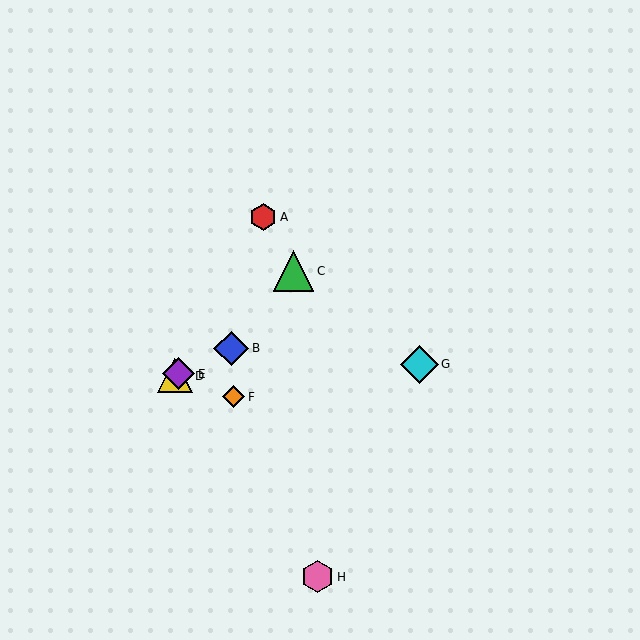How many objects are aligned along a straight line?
3 objects (B, D, E) are aligned along a straight line.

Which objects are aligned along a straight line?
Objects B, D, E are aligned along a straight line.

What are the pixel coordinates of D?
Object D is at (175, 376).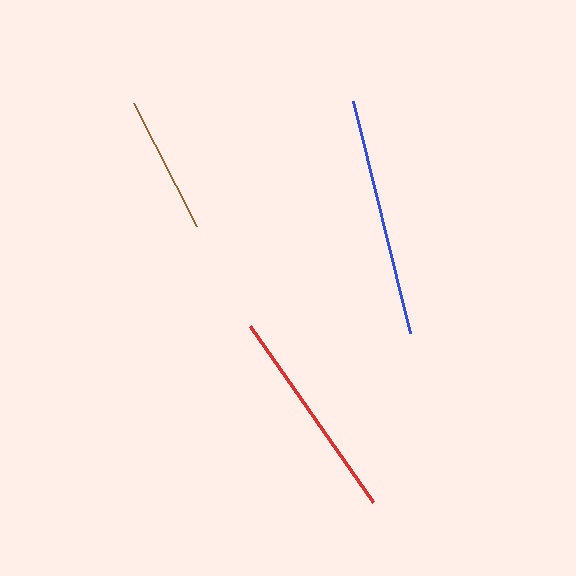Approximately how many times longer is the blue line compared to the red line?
The blue line is approximately 1.1 times the length of the red line.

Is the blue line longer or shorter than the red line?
The blue line is longer than the red line.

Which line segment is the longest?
The blue line is the longest at approximately 238 pixels.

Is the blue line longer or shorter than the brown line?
The blue line is longer than the brown line.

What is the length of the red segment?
The red segment is approximately 215 pixels long.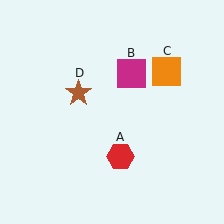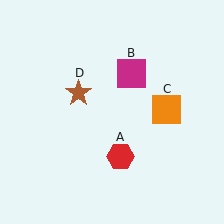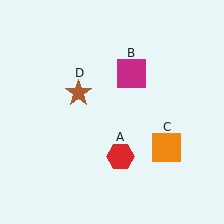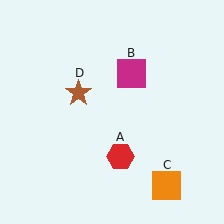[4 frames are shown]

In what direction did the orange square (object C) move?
The orange square (object C) moved down.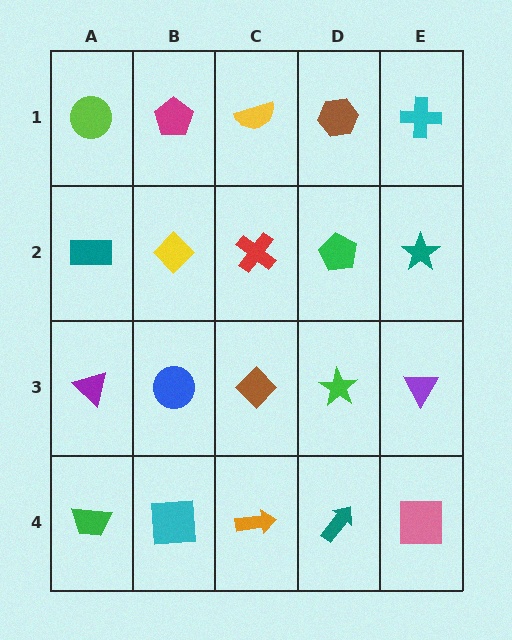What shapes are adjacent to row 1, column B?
A yellow diamond (row 2, column B), a lime circle (row 1, column A), a yellow semicircle (row 1, column C).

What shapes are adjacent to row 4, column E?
A purple triangle (row 3, column E), a teal arrow (row 4, column D).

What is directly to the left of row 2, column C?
A yellow diamond.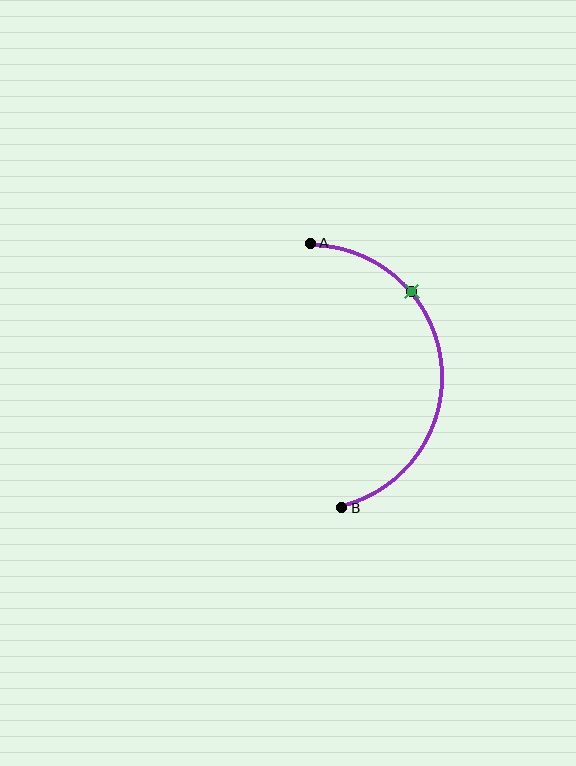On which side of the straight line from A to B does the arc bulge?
The arc bulges to the right of the straight line connecting A and B.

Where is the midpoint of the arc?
The arc midpoint is the point on the curve farthest from the straight line joining A and B. It sits to the right of that line.